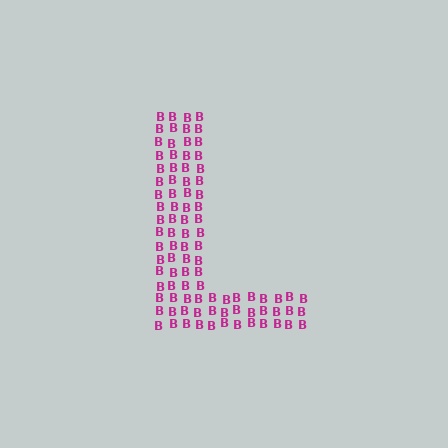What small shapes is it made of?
It is made of small letter B's.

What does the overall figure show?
The overall figure shows the letter L.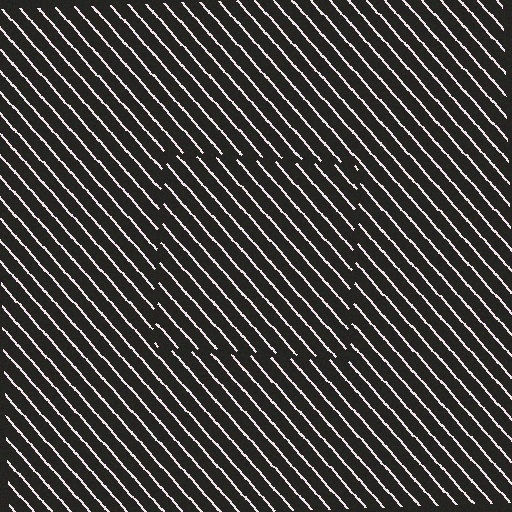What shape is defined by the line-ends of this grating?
An illusory square. The interior of the shape contains the same grating, shifted by half a period — the contour is defined by the phase discontinuity where line-ends from the inner and outer gratings abut.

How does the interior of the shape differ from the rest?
The interior of the shape contains the same grating, shifted by half a period — the contour is defined by the phase discontinuity where line-ends from the inner and outer gratings abut.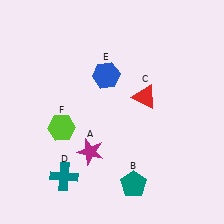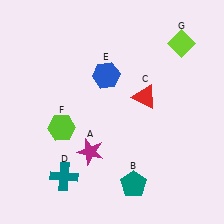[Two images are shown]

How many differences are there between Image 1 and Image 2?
There is 1 difference between the two images.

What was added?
A lime diamond (G) was added in Image 2.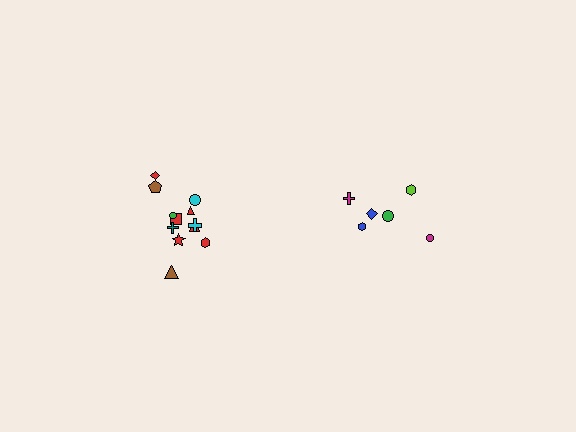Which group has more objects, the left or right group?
The left group.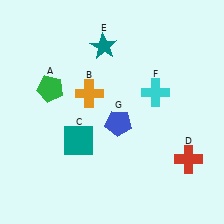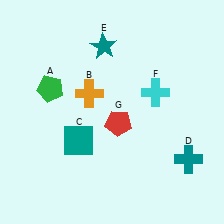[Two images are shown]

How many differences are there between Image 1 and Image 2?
There are 2 differences between the two images.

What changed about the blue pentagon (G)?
In Image 1, G is blue. In Image 2, it changed to red.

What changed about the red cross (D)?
In Image 1, D is red. In Image 2, it changed to teal.